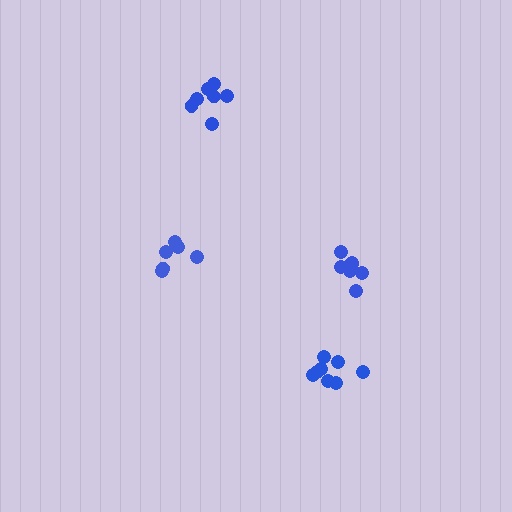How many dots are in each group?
Group 1: 8 dots, Group 2: 6 dots, Group 3: 7 dots, Group 4: 8 dots (29 total).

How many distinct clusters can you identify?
There are 4 distinct clusters.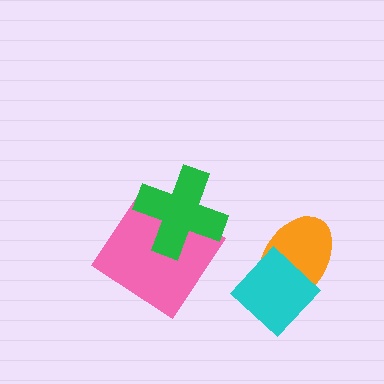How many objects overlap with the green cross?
1 object overlaps with the green cross.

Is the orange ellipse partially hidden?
Yes, it is partially covered by another shape.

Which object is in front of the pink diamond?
The green cross is in front of the pink diamond.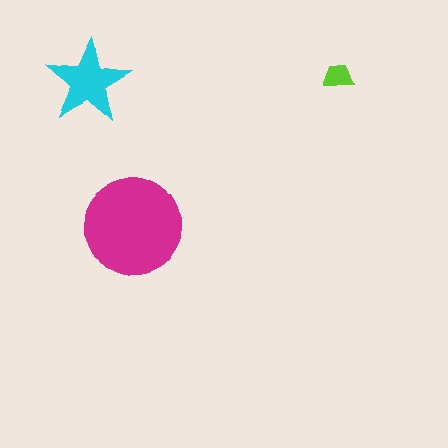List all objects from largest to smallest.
The magenta circle, the cyan star, the lime trapezoid.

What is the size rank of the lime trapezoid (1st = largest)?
3rd.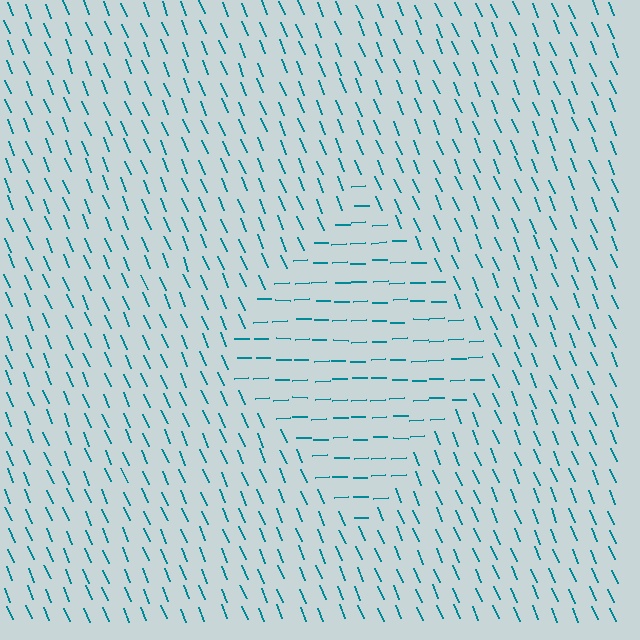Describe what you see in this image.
The image is filled with small teal line segments. A diamond region in the image has lines oriented differently from the surrounding lines, creating a visible texture boundary.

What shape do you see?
I see a diamond.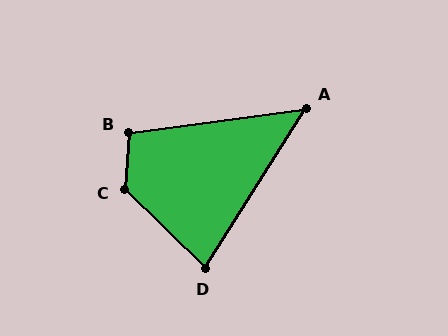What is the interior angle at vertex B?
Approximately 102 degrees (obtuse).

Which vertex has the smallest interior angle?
A, at approximately 50 degrees.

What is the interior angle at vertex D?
Approximately 78 degrees (acute).